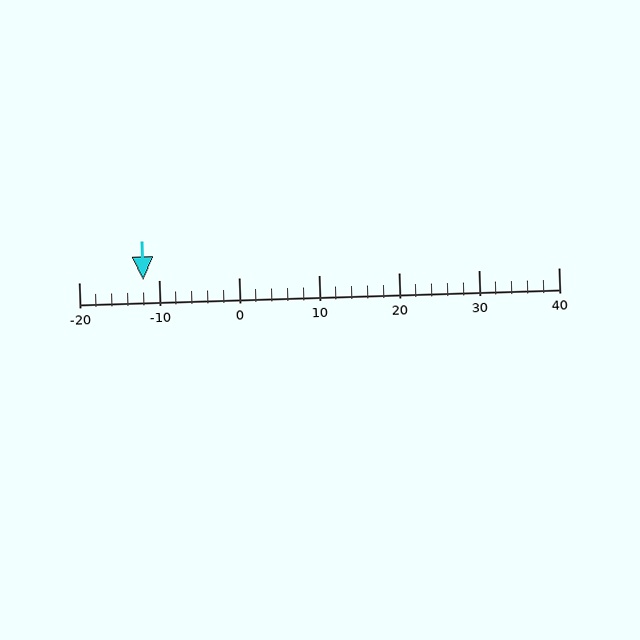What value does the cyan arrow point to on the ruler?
The cyan arrow points to approximately -12.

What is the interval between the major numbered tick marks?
The major tick marks are spaced 10 units apart.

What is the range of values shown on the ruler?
The ruler shows values from -20 to 40.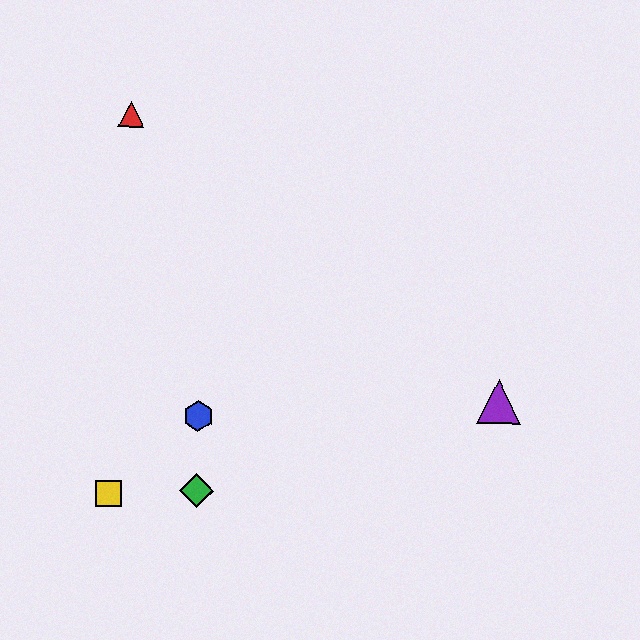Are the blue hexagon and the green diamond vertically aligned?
Yes, both are at x≈198.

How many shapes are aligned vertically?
2 shapes (the blue hexagon, the green diamond) are aligned vertically.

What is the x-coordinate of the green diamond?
The green diamond is at x≈197.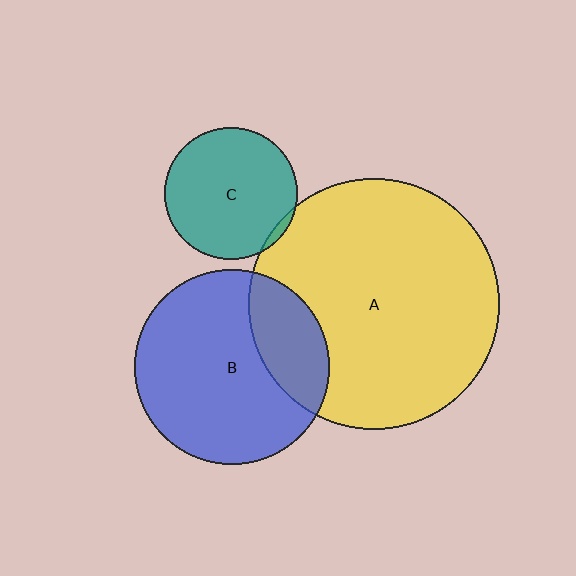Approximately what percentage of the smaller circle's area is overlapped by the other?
Approximately 5%.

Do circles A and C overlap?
Yes.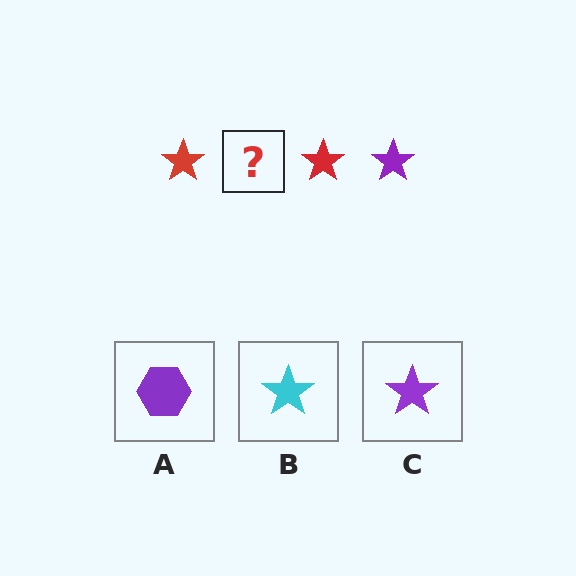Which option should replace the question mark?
Option C.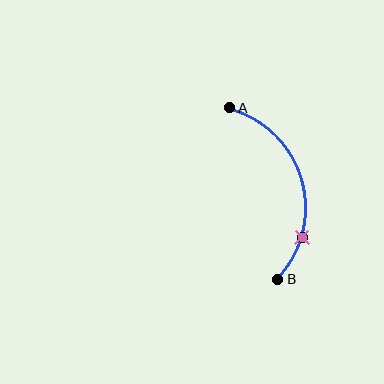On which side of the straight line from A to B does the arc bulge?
The arc bulges to the right of the straight line connecting A and B.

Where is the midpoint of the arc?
The arc midpoint is the point on the curve farthest from the straight line joining A and B. It sits to the right of that line.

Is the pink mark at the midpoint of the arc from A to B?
No. The pink mark lies on the arc but is closer to endpoint B. The arc midpoint would be at the point on the curve equidistant along the arc from both A and B.